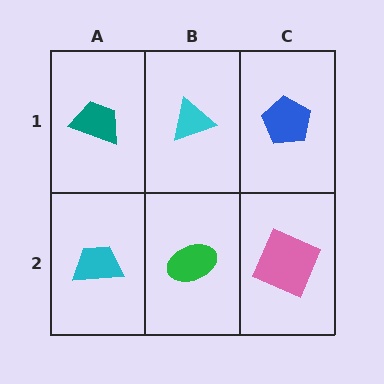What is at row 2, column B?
A green ellipse.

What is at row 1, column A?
A teal trapezoid.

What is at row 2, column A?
A cyan trapezoid.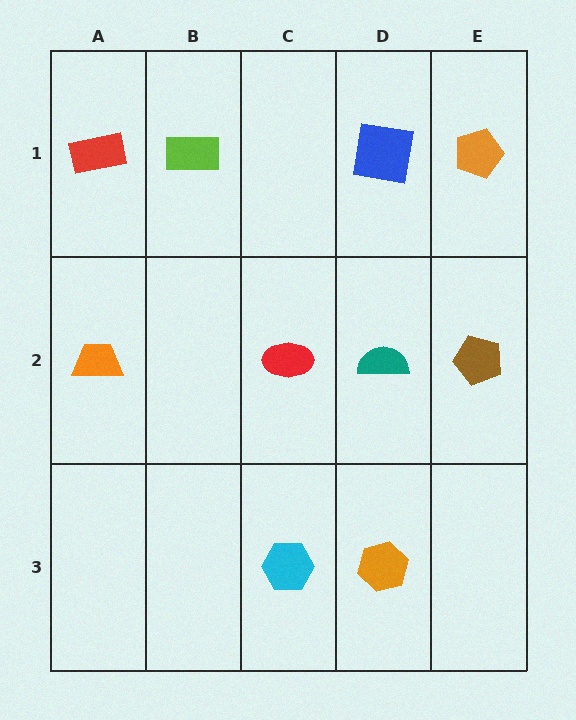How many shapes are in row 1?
4 shapes.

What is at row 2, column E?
A brown pentagon.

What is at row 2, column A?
An orange trapezoid.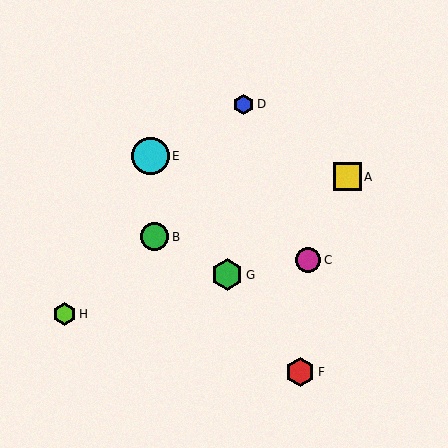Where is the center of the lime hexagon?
The center of the lime hexagon is at (65, 314).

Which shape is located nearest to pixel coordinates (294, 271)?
The magenta circle (labeled C) at (308, 260) is nearest to that location.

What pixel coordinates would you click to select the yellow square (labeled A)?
Click at (347, 177) to select the yellow square A.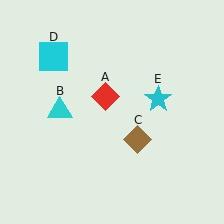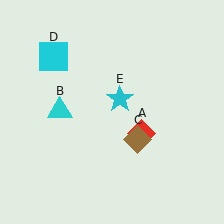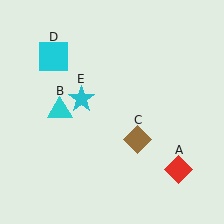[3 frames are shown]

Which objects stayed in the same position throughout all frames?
Cyan triangle (object B) and brown diamond (object C) and cyan square (object D) remained stationary.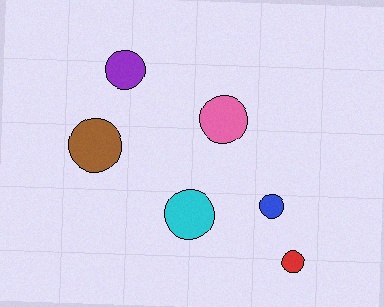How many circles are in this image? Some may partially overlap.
There are 6 circles.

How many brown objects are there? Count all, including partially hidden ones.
There is 1 brown object.